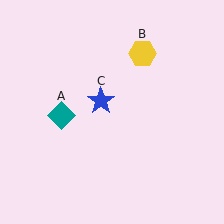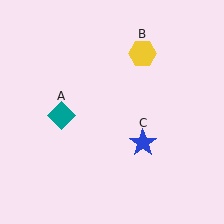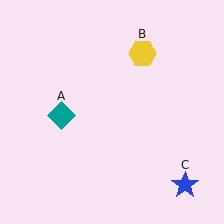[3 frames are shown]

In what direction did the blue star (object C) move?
The blue star (object C) moved down and to the right.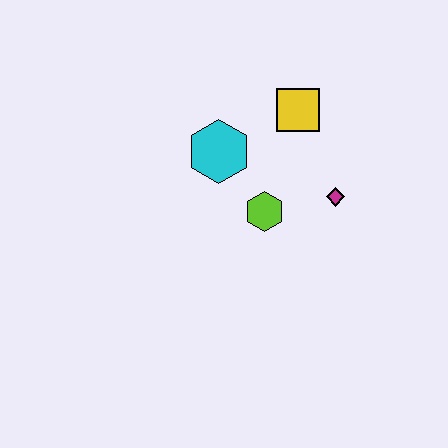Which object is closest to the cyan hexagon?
The lime hexagon is closest to the cyan hexagon.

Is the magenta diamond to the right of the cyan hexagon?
Yes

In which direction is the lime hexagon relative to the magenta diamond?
The lime hexagon is to the left of the magenta diamond.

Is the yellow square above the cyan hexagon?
Yes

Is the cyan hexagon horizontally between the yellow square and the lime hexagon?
No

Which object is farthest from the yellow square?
The lime hexagon is farthest from the yellow square.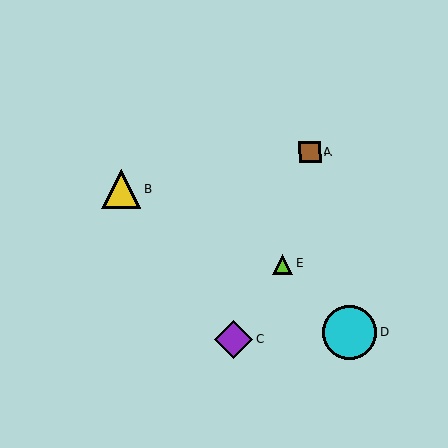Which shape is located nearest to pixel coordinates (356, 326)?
The cyan circle (labeled D) at (350, 333) is nearest to that location.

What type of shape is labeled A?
Shape A is a brown square.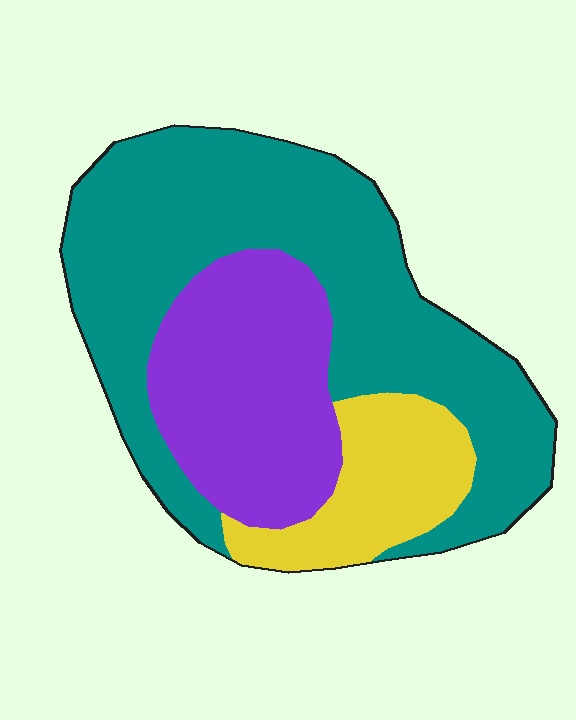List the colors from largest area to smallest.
From largest to smallest: teal, purple, yellow.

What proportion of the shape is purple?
Purple covers about 30% of the shape.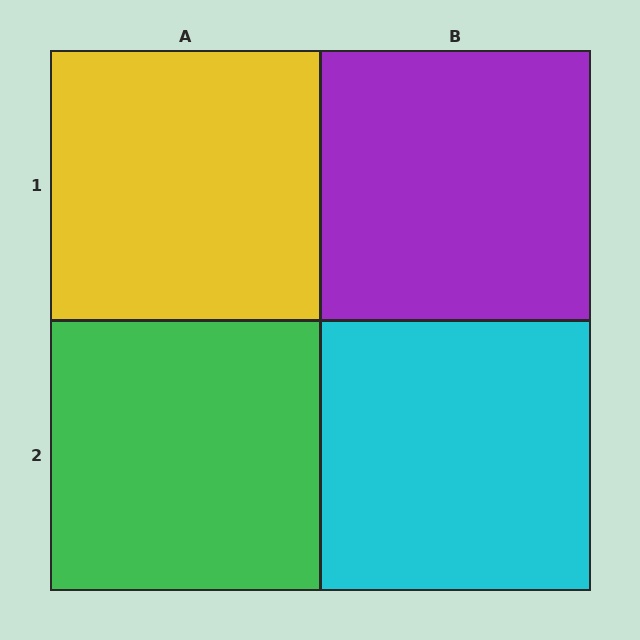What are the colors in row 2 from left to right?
Green, cyan.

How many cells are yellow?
1 cell is yellow.